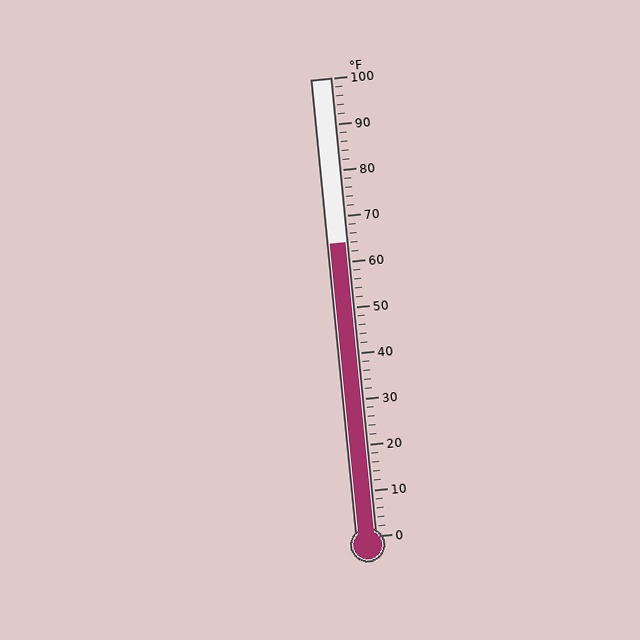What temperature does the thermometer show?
The thermometer shows approximately 64°F.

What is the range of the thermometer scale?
The thermometer scale ranges from 0°F to 100°F.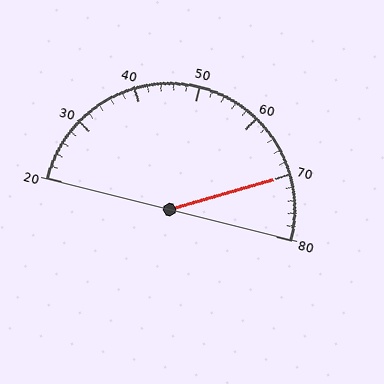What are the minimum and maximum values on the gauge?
The gauge ranges from 20 to 80.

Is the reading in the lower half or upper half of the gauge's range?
The reading is in the upper half of the range (20 to 80).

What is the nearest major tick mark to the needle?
The nearest major tick mark is 70.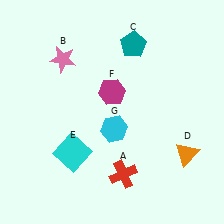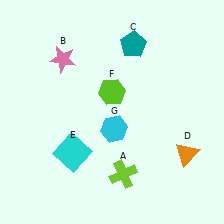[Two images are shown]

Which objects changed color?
A changed from red to lime. F changed from magenta to lime.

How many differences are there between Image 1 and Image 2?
There are 2 differences between the two images.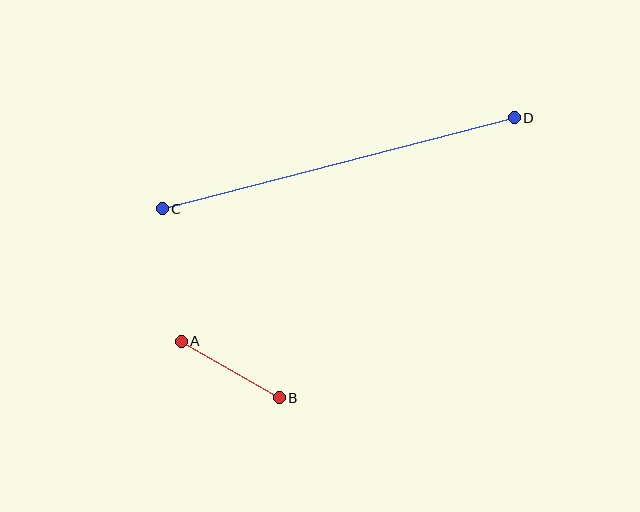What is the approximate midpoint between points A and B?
The midpoint is at approximately (230, 369) pixels.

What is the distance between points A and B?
The distance is approximately 113 pixels.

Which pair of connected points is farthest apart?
Points C and D are farthest apart.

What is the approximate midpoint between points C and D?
The midpoint is at approximately (338, 163) pixels.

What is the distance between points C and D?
The distance is approximately 364 pixels.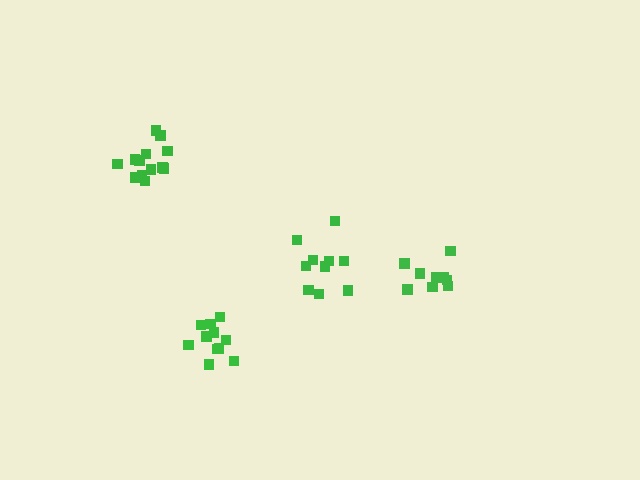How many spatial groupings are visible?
There are 4 spatial groupings.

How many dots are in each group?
Group 1: 11 dots, Group 2: 10 dots, Group 3: 14 dots, Group 4: 10 dots (45 total).